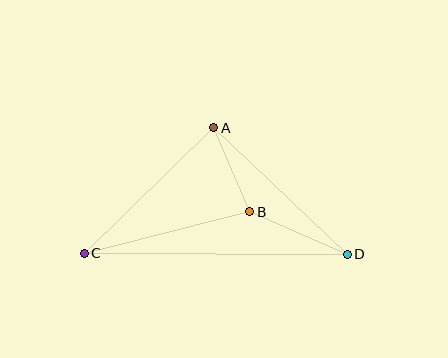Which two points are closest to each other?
Points A and B are closest to each other.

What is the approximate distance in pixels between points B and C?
The distance between B and C is approximately 170 pixels.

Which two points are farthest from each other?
Points C and D are farthest from each other.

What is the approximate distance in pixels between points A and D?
The distance between A and D is approximately 184 pixels.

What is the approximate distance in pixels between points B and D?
The distance between B and D is approximately 106 pixels.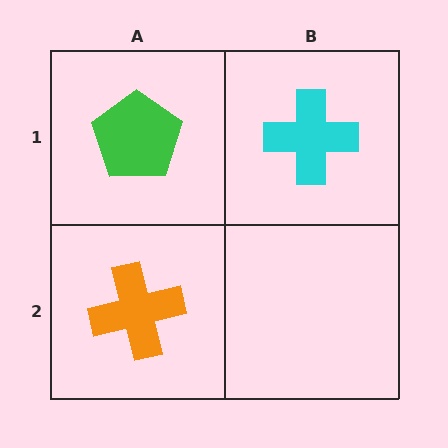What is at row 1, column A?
A green pentagon.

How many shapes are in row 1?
2 shapes.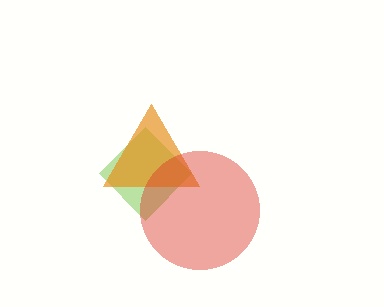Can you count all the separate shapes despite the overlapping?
Yes, there are 3 separate shapes.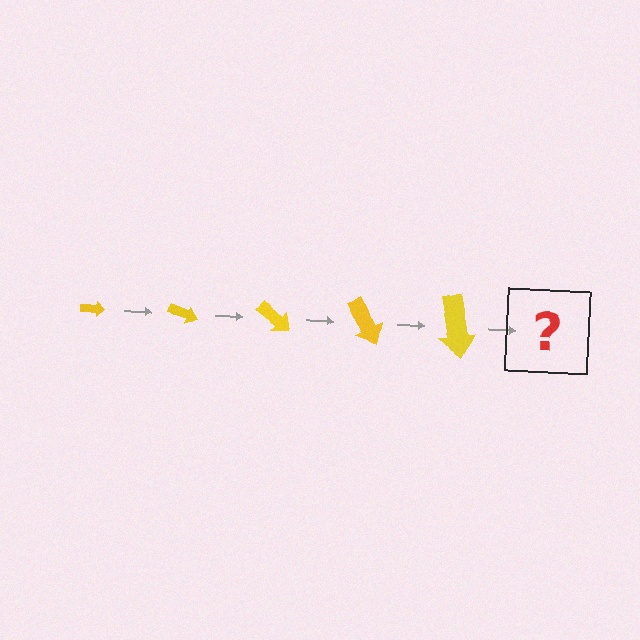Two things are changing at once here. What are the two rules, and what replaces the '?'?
The two rules are that the arrow grows larger each step and it rotates 20 degrees each step. The '?' should be an arrow, larger than the previous one and rotated 100 degrees from the start.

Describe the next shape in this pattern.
It should be an arrow, larger than the previous one and rotated 100 degrees from the start.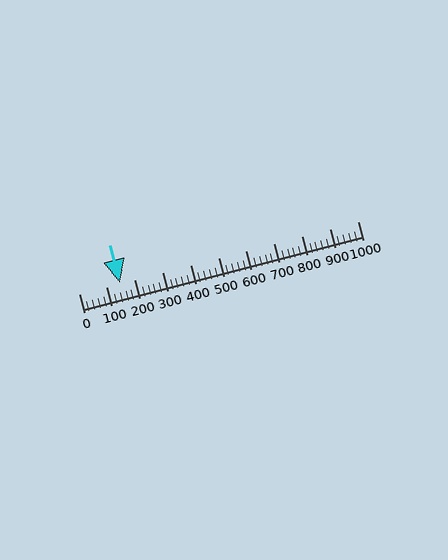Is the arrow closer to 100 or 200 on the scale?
The arrow is closer to 100.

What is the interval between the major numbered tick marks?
The major tick marks are spaced 100 units apart.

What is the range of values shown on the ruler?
The ruler shows values from 0 to 1000.